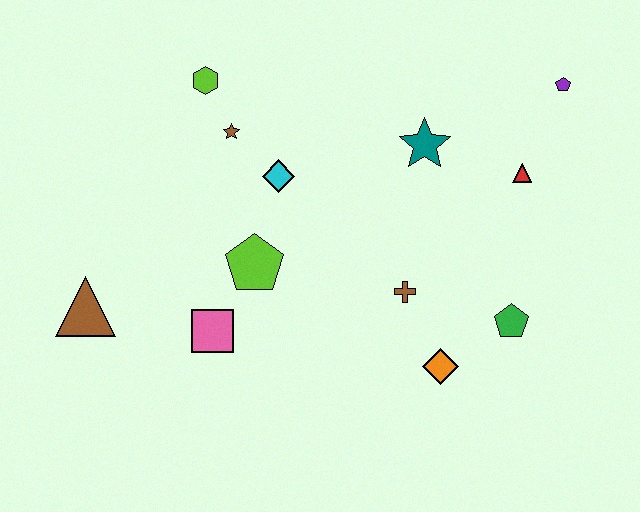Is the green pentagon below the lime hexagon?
Yes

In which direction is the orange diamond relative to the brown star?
The orange diamond is below the brown star.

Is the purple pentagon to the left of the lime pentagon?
No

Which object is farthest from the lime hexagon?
The green pentagon is farthest from the lime hexagon.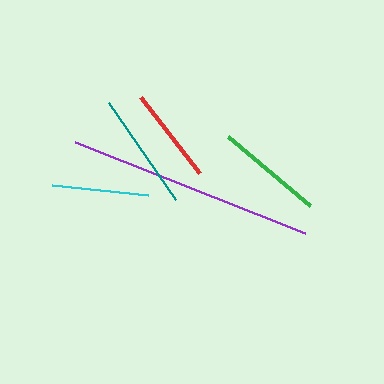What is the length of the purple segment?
The purple segment is approximately 247 pixels long.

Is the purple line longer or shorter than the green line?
The purple line is longer than the green line.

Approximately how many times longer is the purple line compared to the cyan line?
The purple line is approximately 2.6 times the length of the cyan line.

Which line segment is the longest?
The purple line is the longest at approximately 247 pixels.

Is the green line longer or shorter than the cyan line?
The green line is longer than the cyan line.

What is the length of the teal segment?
The teal segment is approximately 118 pixels long.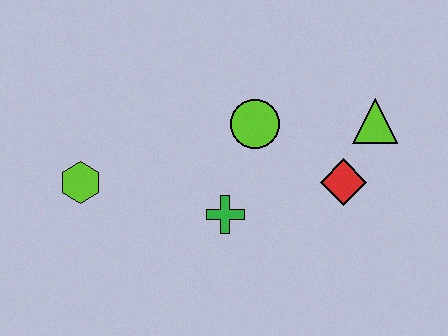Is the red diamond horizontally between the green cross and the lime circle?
No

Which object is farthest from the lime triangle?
The lime hexagon is farthest from the lime triangle.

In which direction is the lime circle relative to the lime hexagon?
The lime circle is to the right of the lime hexagon.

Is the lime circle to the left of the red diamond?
Yes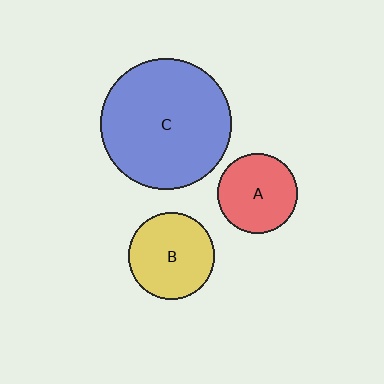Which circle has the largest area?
Circle C (blue).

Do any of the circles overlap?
No, none of the circles overlap.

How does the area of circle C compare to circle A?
Approximately 2.7 times.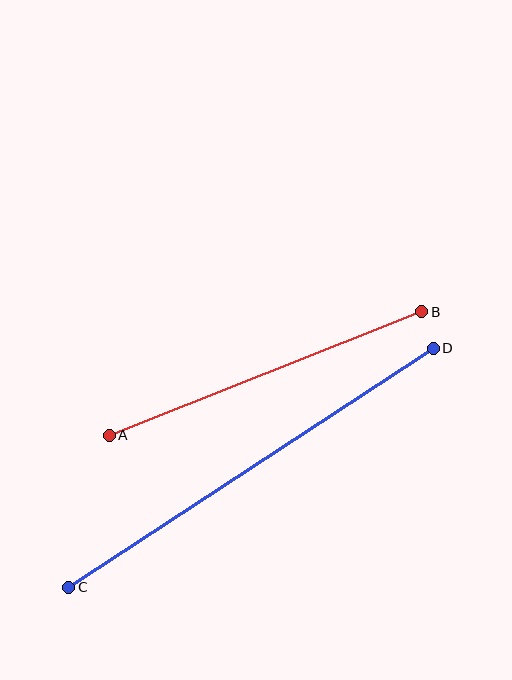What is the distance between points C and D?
The distance is approximately 436 pixels.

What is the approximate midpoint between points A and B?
The midpoint is at approximately (266, 373) pixels.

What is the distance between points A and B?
The distance is approximately 336 pixels.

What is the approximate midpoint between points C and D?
The midpoint is at approximately (251, 468) pixels.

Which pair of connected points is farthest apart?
Points C and D are farthest apart.